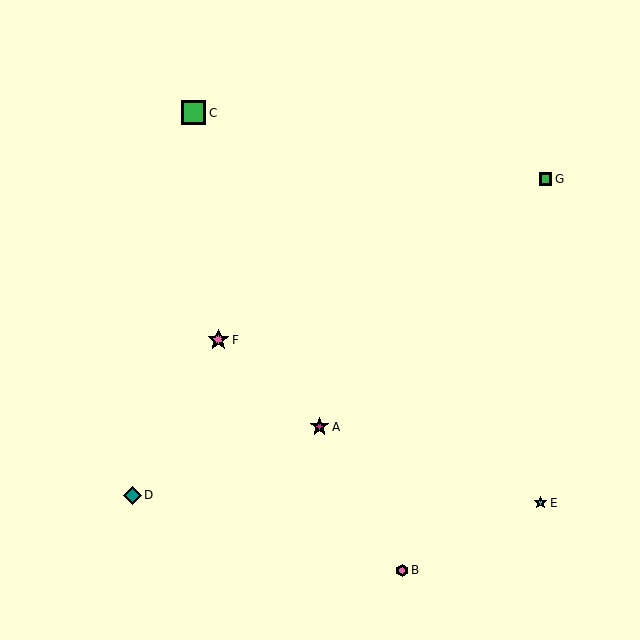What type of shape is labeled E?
Shape E is a cyan star.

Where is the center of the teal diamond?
The center of the teal diamond is at (133, 495).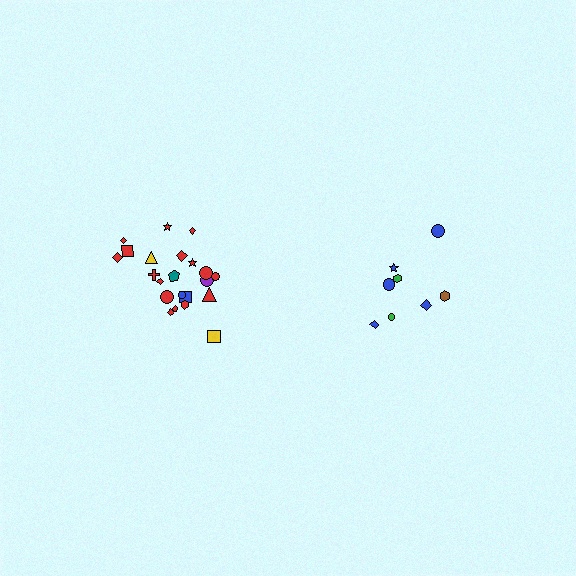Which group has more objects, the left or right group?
The left group.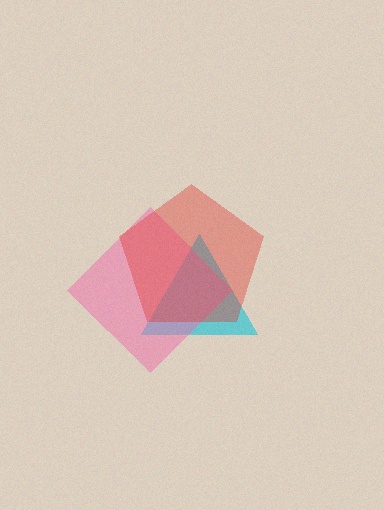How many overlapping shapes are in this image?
There are 3 overlapping shapes in the image.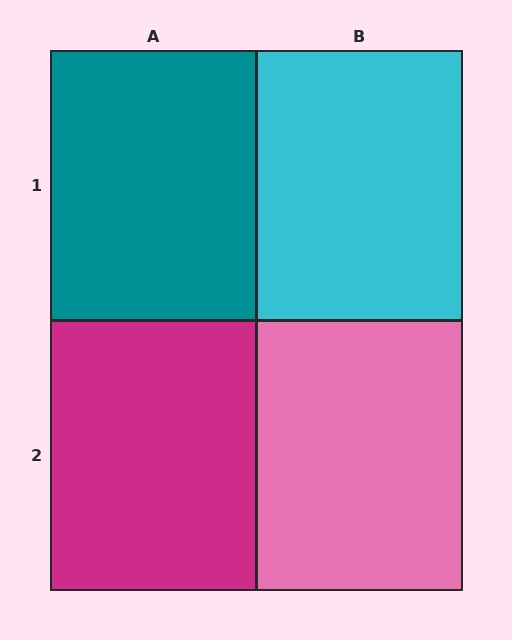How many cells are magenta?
1 cell is magenta.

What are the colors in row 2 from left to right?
Magenta, pink.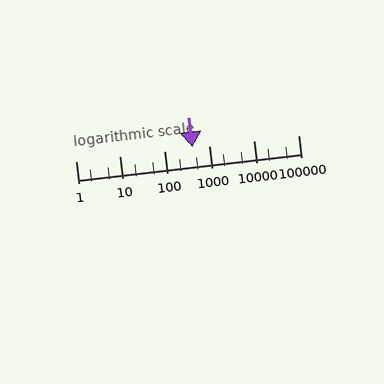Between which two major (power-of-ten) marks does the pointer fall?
The pointer is between 100 and 1000.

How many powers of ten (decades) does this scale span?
The scale spans 5 decades, from 1 to 100000.